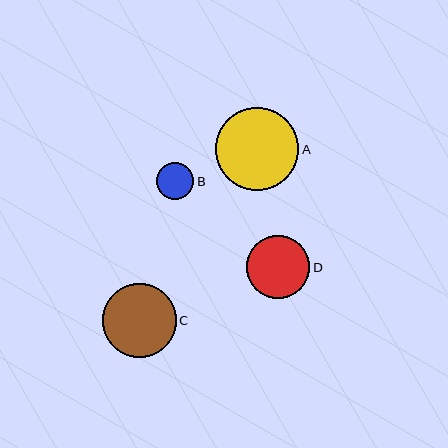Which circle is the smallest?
Circle B is the smallest with a size of approximately 37 pixels.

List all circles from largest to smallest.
From largest to smallest: A, C, D, B.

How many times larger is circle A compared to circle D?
Circle A is approximately 1.3 times the size of circle D.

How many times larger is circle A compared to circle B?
Circle A is approximately 2.2 times the size of circle B.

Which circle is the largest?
Circle A is the largest with a size of approximately 83 pixels.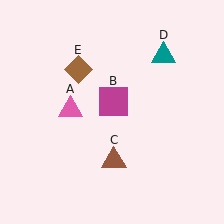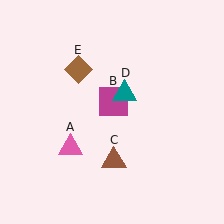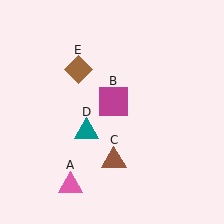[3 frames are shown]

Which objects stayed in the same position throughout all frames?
Magenta square (object B) and brown triangle (object C) and brown diamond (object E) remained stationary.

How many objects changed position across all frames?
2 objects changed position: pink triangle (object A), teal triangle (object D).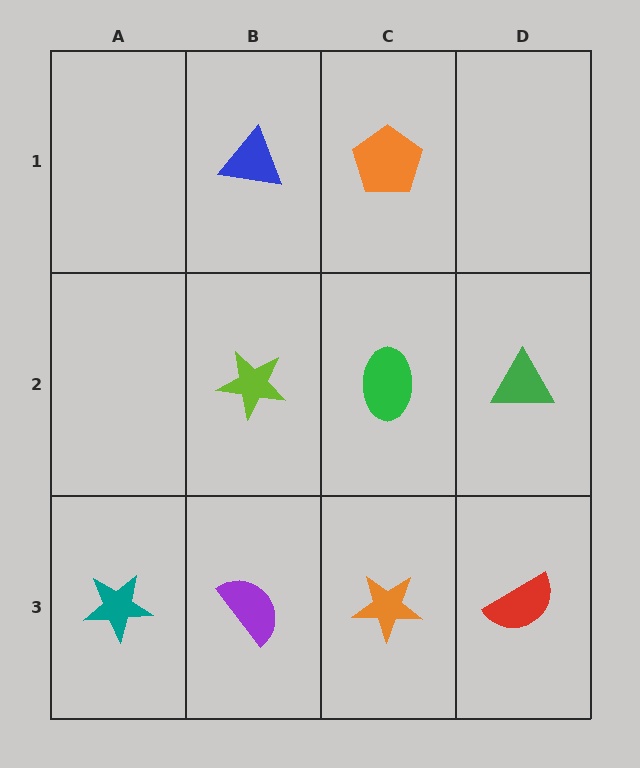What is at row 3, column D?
A red semicircle.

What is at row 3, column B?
A purple semicircle.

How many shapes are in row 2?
3 shapes.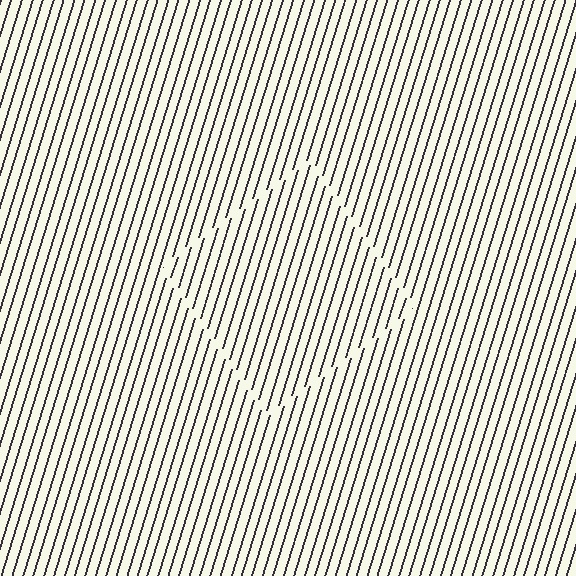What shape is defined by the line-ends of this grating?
An illusory square. The interior of the shape contains the same grating, shifted by half a period — the contour is defined by the phase discontinuity where line-ends from the inner and outer gratings abut.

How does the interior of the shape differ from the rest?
The interior of the shape contains the same grating, shifted by half a period — the contour is defined by the phase discontinuity where line-ends from the inner and outer gratings abut.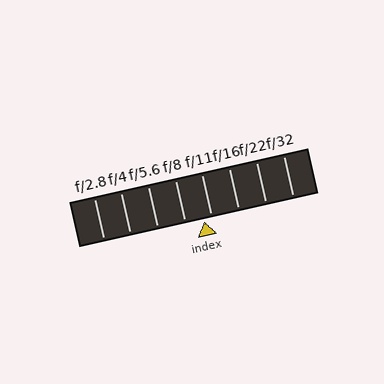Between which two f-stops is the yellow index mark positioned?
The index mark is between f/8 and f/11.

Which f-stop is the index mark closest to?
The index mark is closest to f/11.